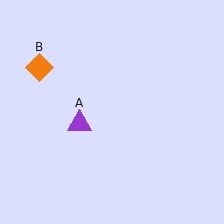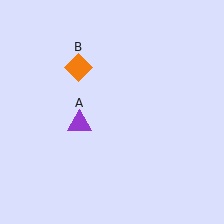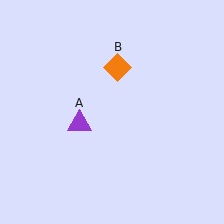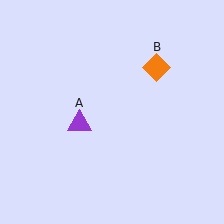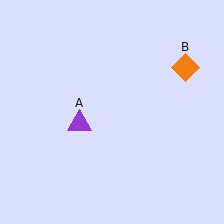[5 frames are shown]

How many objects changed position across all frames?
1 object changed position: orange diamond (object B).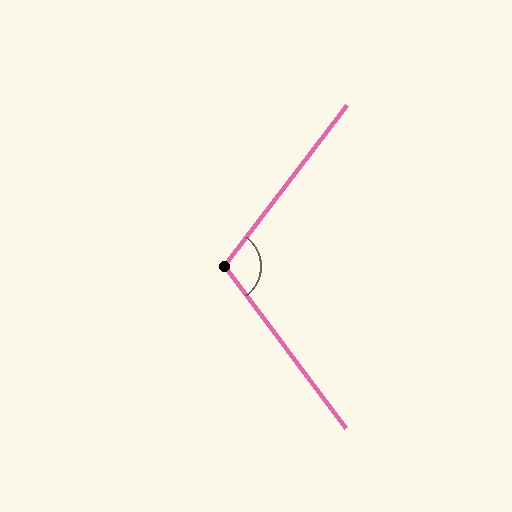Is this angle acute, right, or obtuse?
It is obtuse.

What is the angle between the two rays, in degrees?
Approximately 106 degrees.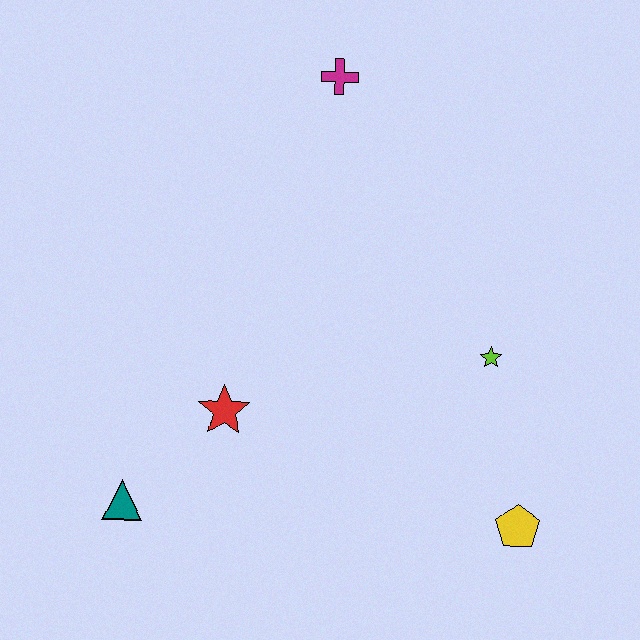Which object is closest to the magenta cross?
The lime star is closest to the magenta cross.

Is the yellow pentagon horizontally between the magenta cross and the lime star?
No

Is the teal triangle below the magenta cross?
Yes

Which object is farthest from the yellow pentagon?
The magenta cross is farthest from the yellow pentagon.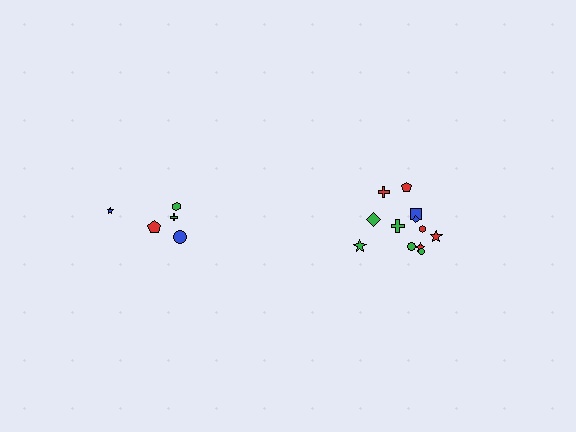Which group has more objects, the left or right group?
The right group.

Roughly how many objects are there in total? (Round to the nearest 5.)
Roughly 15 objects in total.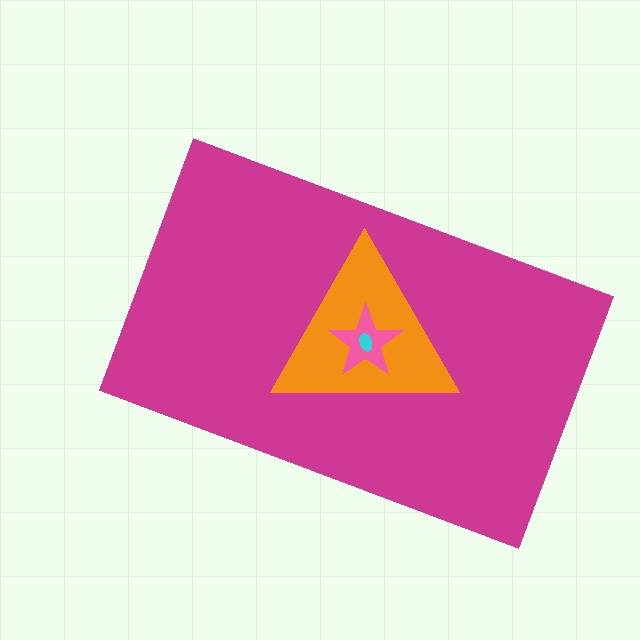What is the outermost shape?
The magenta rectangle.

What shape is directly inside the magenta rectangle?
The orange triangle.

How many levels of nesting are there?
4.